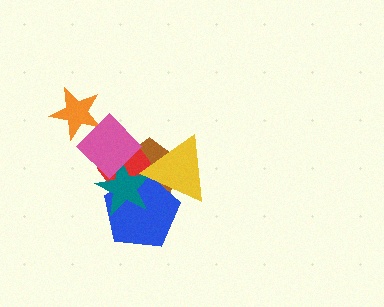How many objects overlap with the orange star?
1 object overlaps with the orange star.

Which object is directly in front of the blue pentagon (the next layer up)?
The red hexagon is directly in front of the blue pentagon.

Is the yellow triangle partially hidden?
No, no other shape covers it.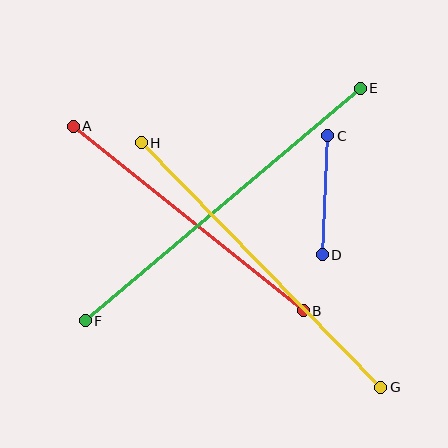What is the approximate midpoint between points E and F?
The midpoint is at approximately (223, 205) pixels.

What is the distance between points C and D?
The distance is approximately 119 pixels.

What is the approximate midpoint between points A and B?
The midpoint is at approximately (188, 219) pixels.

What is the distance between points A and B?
The distance is approximately 295 pixels.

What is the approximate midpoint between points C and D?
The midpoint is at approximately (325, 195) pixels.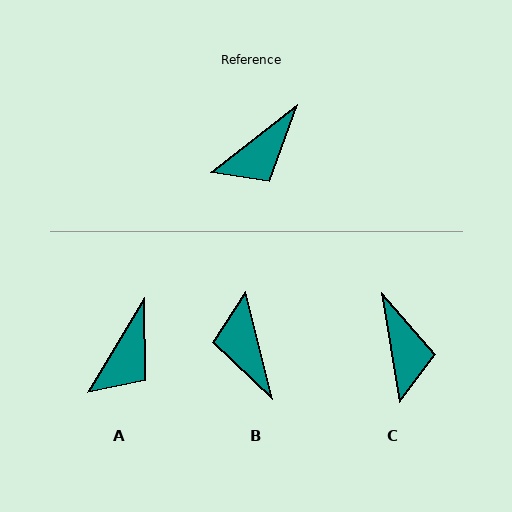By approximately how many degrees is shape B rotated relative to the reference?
Approximately 114 degrees clockwise.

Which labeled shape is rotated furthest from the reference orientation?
B, about 114 degrees away.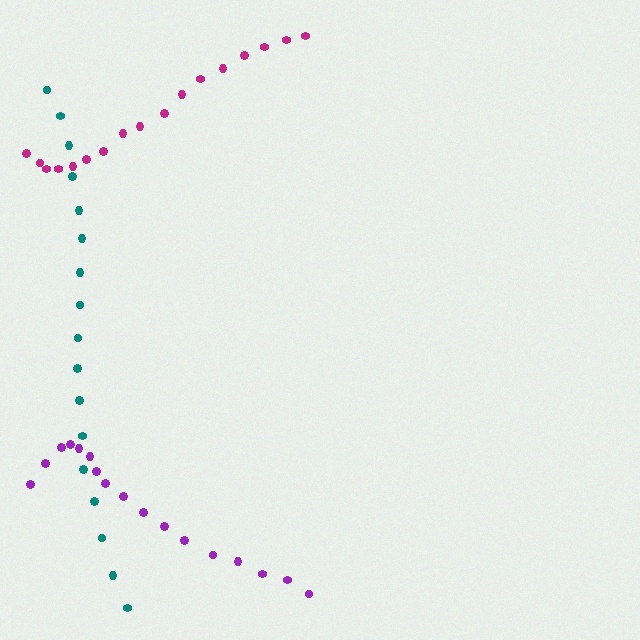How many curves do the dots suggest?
There are 3 distinct paths.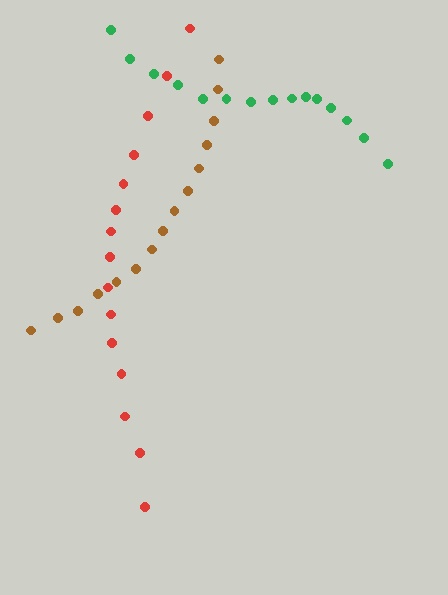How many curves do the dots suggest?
There are 3 distinct paths.